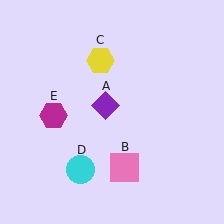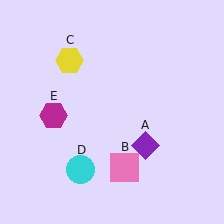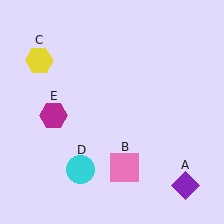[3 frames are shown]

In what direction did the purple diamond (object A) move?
The purple diamond (object A) moved down and to the right.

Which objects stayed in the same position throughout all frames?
Pink square (object B) and cyan circle (object D) and magenta hexagon (object E) remained stationary.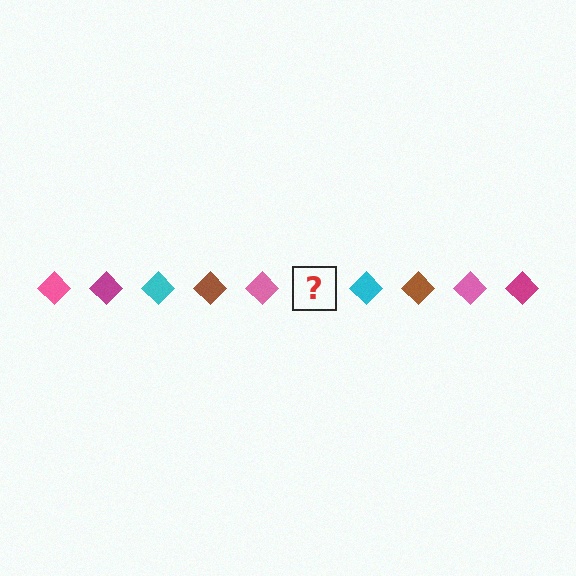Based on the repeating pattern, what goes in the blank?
The blank should be a magenta diamond.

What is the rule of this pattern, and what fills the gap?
The rule is that the pattern cycles through pink, magenta, cyan, brown diamonds. The gap should be filled with a magenta diamond.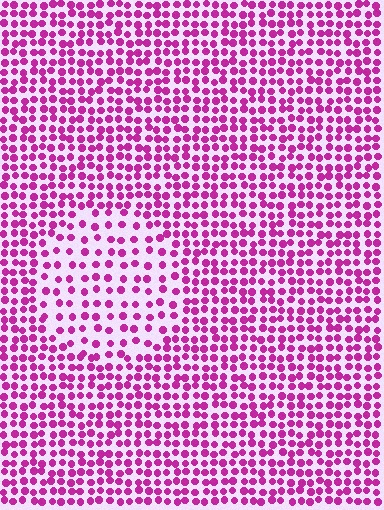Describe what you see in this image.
The image contains small magenta elements arranged at two different densities. A circle-shaped region is visible where the elements are less densely packed than the surrounding area.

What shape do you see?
I see a circle.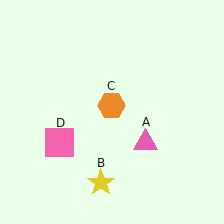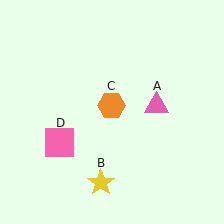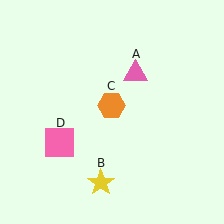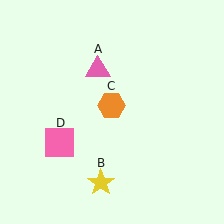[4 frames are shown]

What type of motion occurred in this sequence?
The pink triangle (object A) rotated counterclockwise around the center of the scene.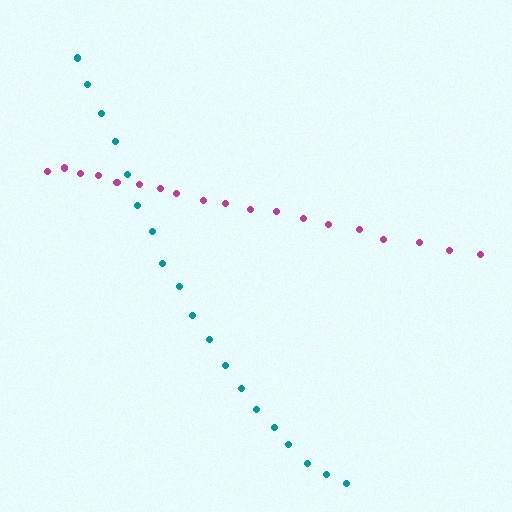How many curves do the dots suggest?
There are 2 distinct paths.